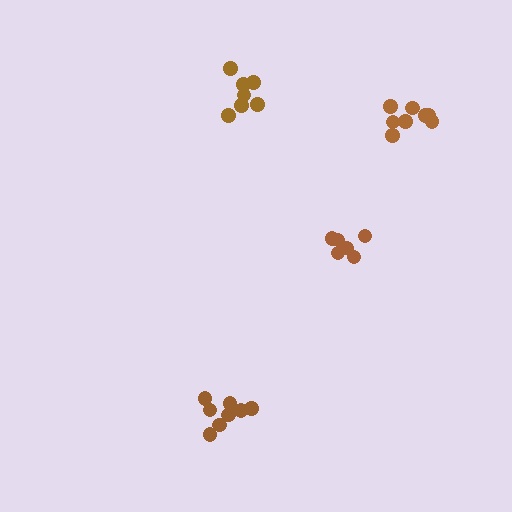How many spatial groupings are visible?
There are 4 spatial groupings.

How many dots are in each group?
Group 1: 8 dots, Group 2: 6 dots, Group 3: 7 dots, Group 4: 8 dots (29 total).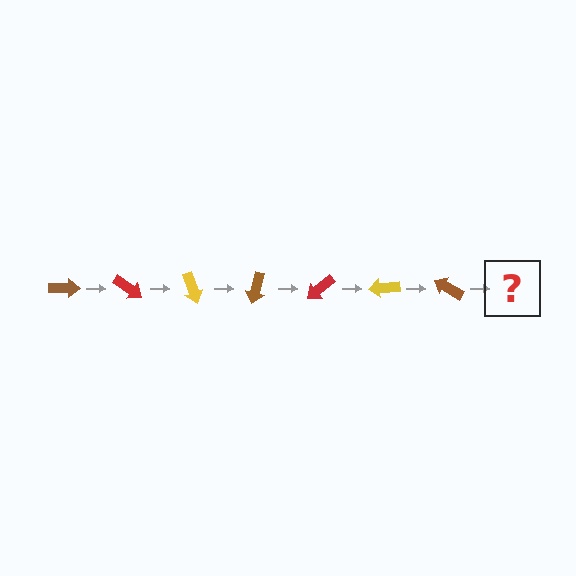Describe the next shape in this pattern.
It should be a red arrow, rotated 245 degrees from the start.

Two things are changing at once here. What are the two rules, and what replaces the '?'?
The two rules are that it rotates 35 degrees each step and the color cycles through brown, red, and yellow. The '?' should be a red arrow, rotated 245 degrees from the start.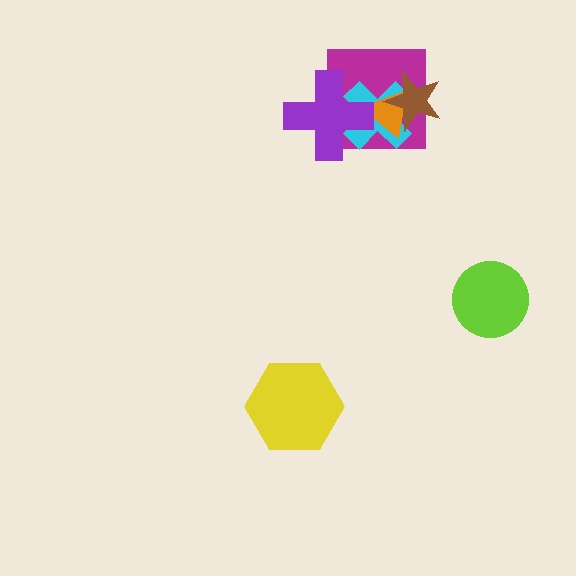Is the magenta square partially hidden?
Yes, it is partially covered by another shape.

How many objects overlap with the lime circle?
0 objects overlap with the lime circle.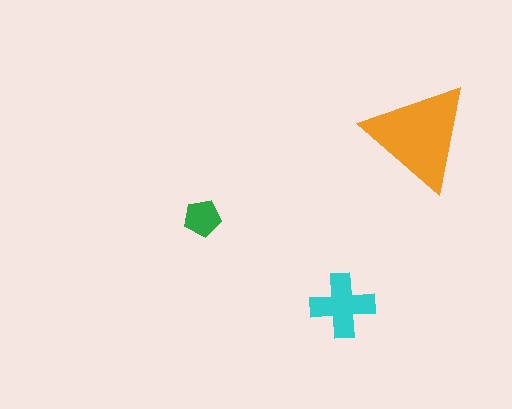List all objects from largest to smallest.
The orange triangle, the cyan cross, the green pentagon.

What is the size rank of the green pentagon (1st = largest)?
3rd.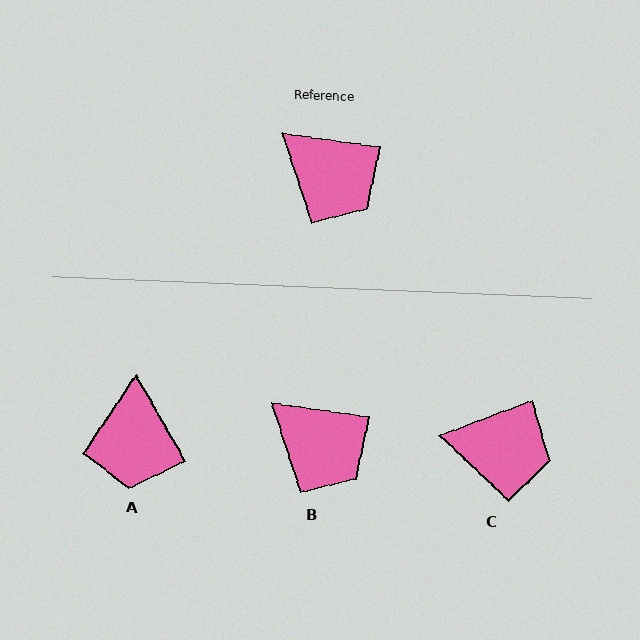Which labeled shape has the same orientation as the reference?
B.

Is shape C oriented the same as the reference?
No, it is off by about 28 degrees.